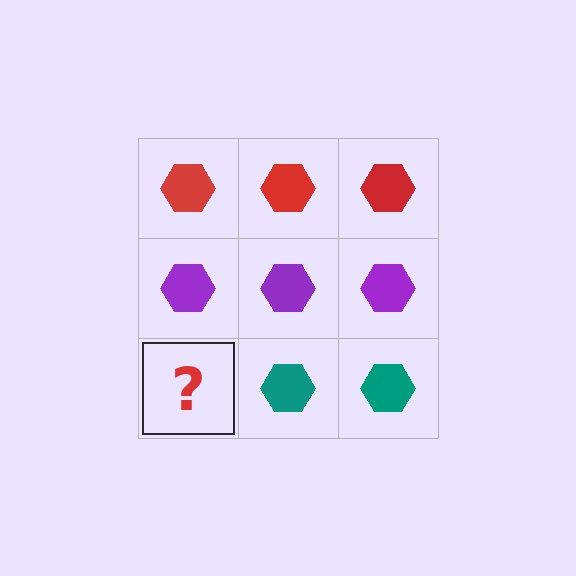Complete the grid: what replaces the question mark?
The question mark should be replaced with a teal hexagon.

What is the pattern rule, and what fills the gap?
The rule is that each row has a consistent color. The gap should be filled with a teal hexagon.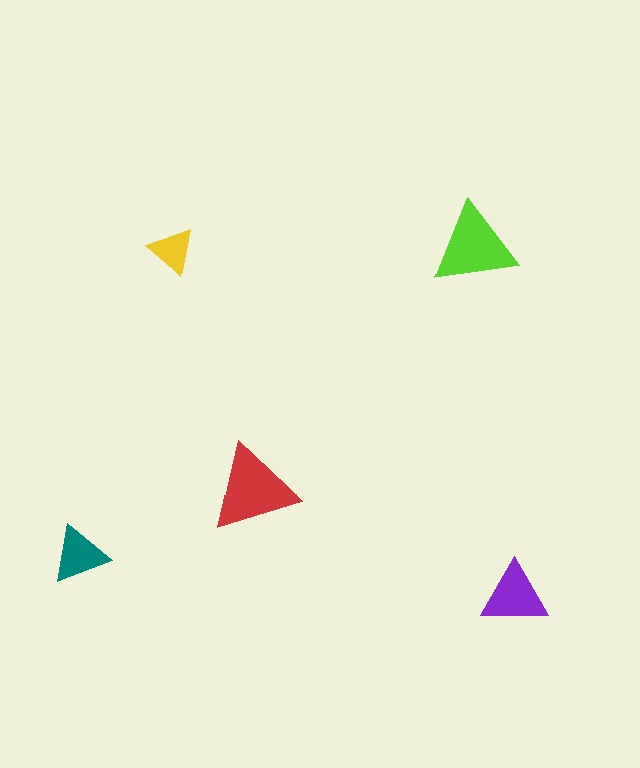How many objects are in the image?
There are 5 objects in the image.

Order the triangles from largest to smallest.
the red one, the lime one, the purple one, the teal one, the yellow one.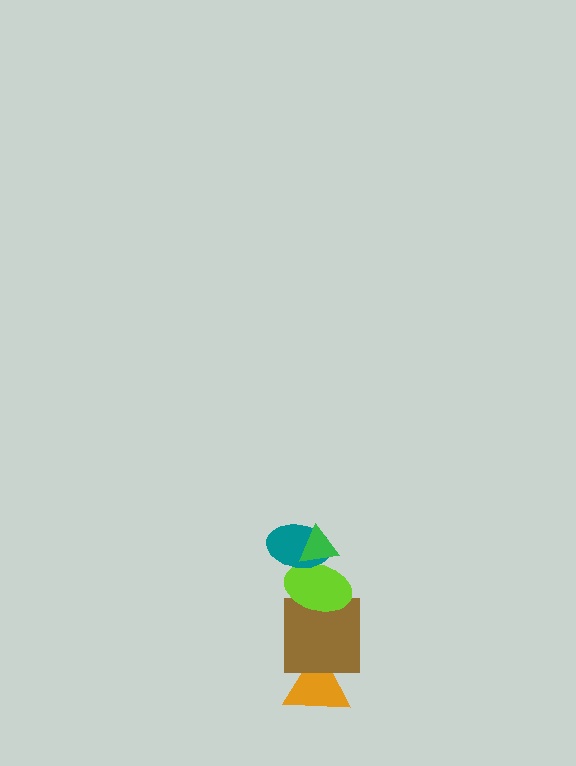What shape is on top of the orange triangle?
The brown square is on top of the orange triangle.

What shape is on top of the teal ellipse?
The green triangle is on top of the teal ellipse.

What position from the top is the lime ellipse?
The lime ellipse is 3rd from the top.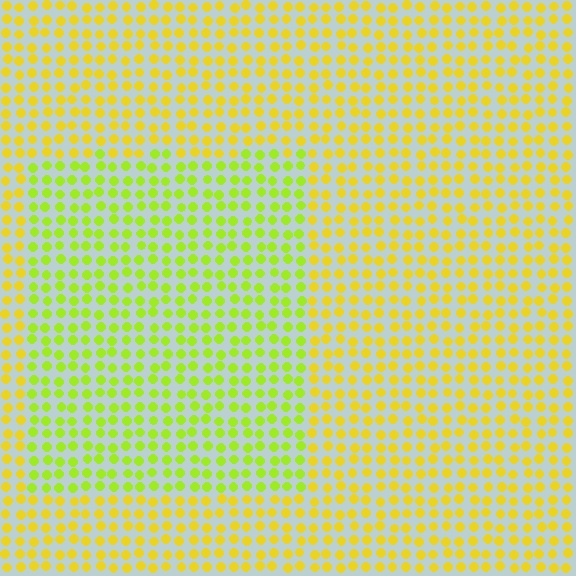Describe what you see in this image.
The image is filled with small yellow elements in a uniform arrangement. A rectangle-shaped region is visible where the elements are tinted to a slightly different hue, forming a subtle color boundary.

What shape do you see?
I see a rectangle.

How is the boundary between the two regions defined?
The boundary is defined purely by a slight shift in hue (about 30 degrees). Spacing, size, and orientation are identical on both sides.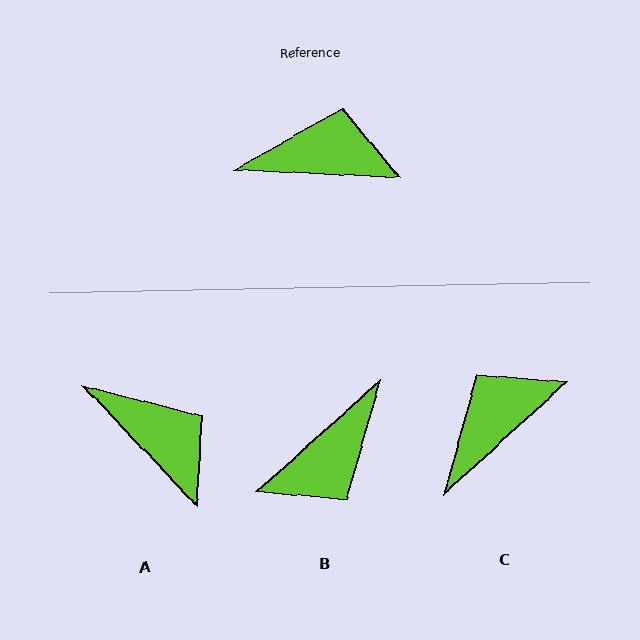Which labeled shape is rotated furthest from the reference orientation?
B, about 135 degrees away.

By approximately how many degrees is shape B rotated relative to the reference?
Approximately 135 degrees clockwise.